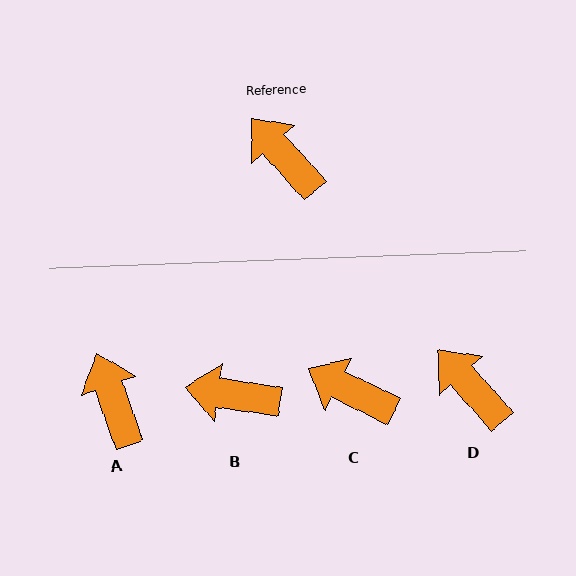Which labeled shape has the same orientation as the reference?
D.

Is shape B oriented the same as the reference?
No, it is off by about 40 degrees.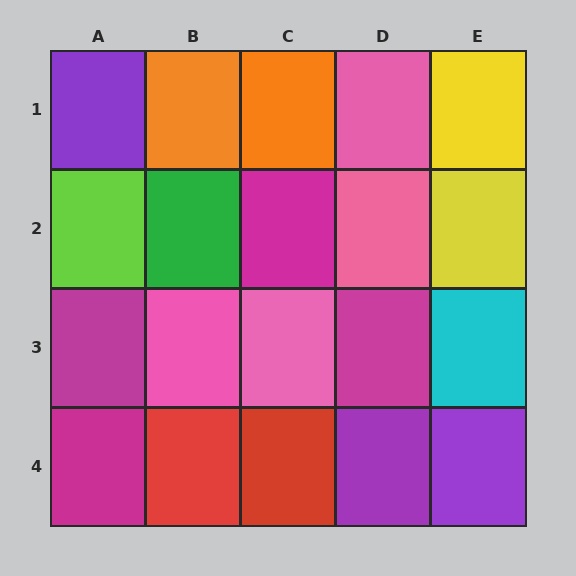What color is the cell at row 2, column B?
Green.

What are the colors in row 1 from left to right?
Purple, orange, orange, pink, yellow.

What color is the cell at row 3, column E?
Cyan.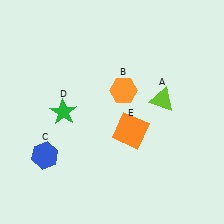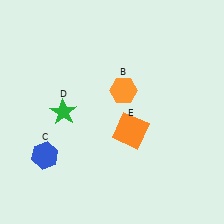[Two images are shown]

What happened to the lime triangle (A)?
The lime triangle (A) was removed in Image 2. It was in the top-right area of Image 1.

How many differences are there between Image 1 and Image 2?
There is 1 difference between the two images.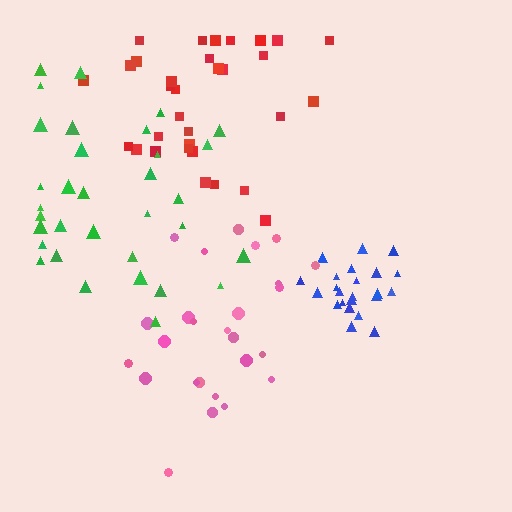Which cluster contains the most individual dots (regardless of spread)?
Green (33).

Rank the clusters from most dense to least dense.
blue, pink, green, red.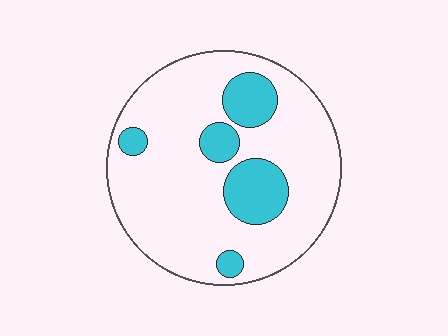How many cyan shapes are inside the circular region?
5.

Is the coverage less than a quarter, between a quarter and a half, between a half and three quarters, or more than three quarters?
Less than a quarter.